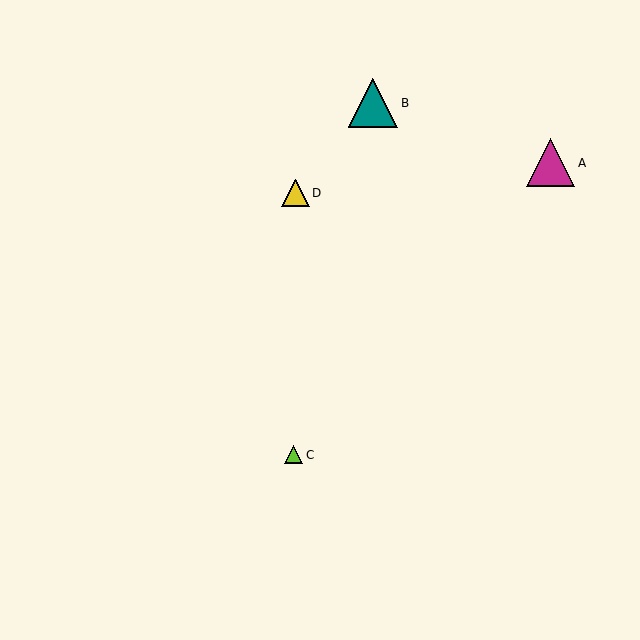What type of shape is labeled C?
Shape C is a lime triangle.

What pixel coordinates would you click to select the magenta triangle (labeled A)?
Click at (551, 163) to select the magenta triangle A.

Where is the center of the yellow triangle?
The center of the yellow triangle is at (295, 193).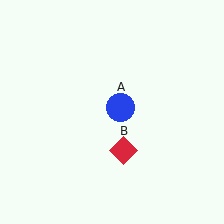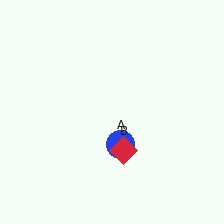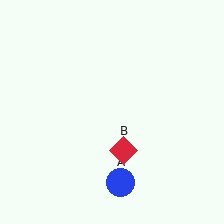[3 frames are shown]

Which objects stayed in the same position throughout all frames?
Red diamond (object B) remained stationary.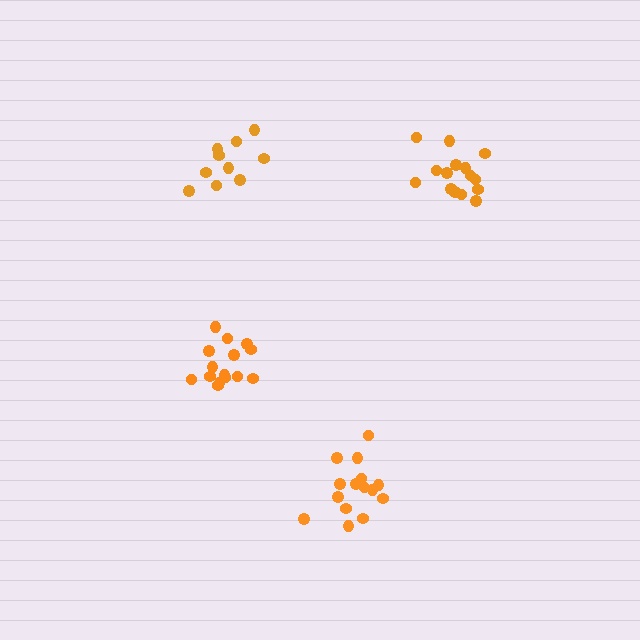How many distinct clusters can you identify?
There are 4 distinct clusters.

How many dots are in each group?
Group 1: 10 dots, Group 2: 15 dots, Group 3: 15 dots, Group 4: 15 dots (55 total).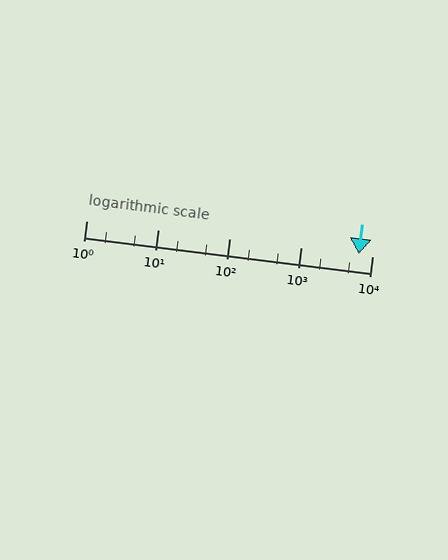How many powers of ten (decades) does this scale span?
The scale spans 4 decades, from 1 to 10000.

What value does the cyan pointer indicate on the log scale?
The pointer indicates approximately 6400.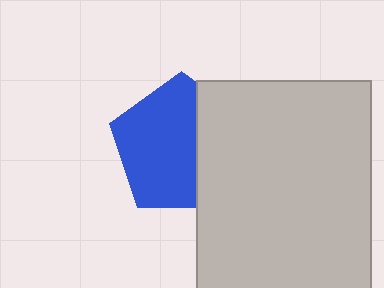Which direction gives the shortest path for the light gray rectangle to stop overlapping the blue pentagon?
Moving right gives the shortest separation.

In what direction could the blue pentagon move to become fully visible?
The blue pentagon could move left. That would shift it out from behind the light gray rectangle entirely.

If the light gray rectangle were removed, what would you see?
You would see the complete blue pentagon.